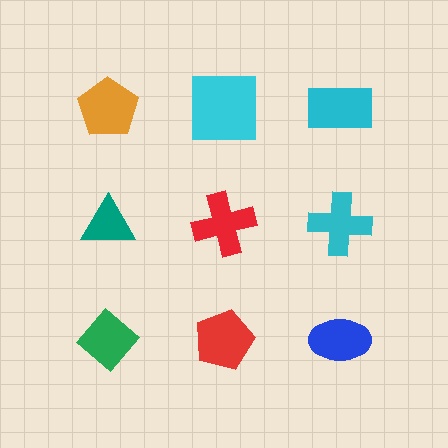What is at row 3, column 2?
A red pentagon.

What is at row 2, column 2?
A red cross.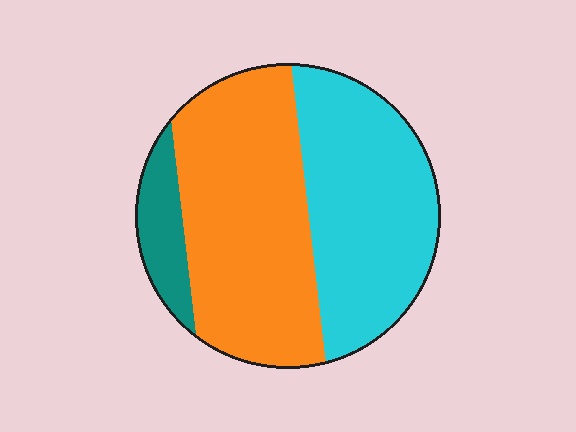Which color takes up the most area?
Orange, at roughly 50%.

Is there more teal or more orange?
Orange.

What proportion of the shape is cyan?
Cyan takes up between a third and a half of the shape.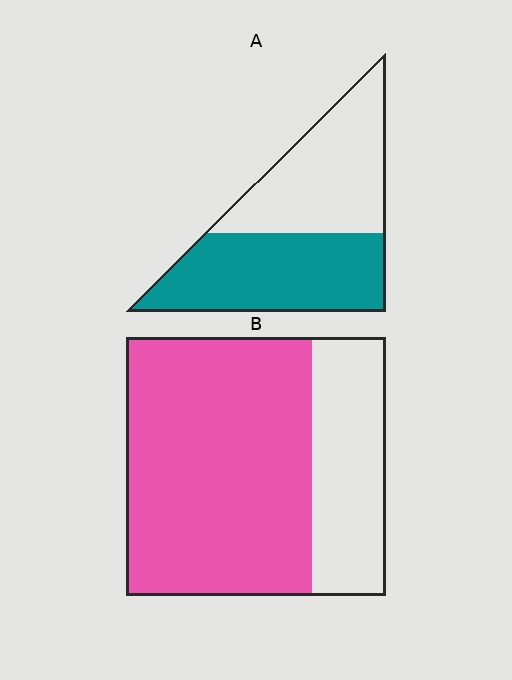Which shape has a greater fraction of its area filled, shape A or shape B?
Shape B.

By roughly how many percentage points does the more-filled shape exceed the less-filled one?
By roughly 20 percentage points (B over A).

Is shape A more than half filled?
Roughly half.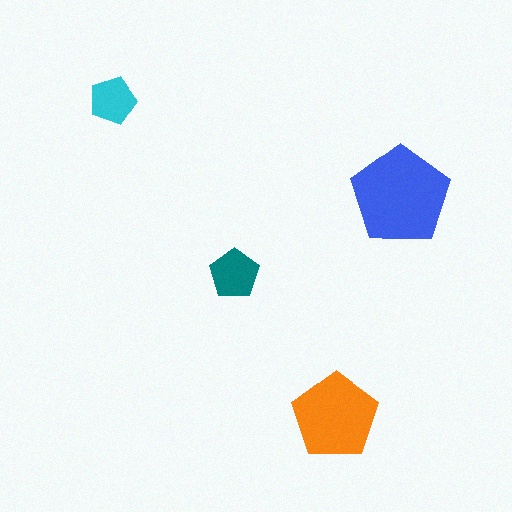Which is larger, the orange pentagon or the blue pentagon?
The blue one.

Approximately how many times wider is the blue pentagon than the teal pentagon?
About 2 times wider.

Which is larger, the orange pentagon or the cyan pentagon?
The orange one.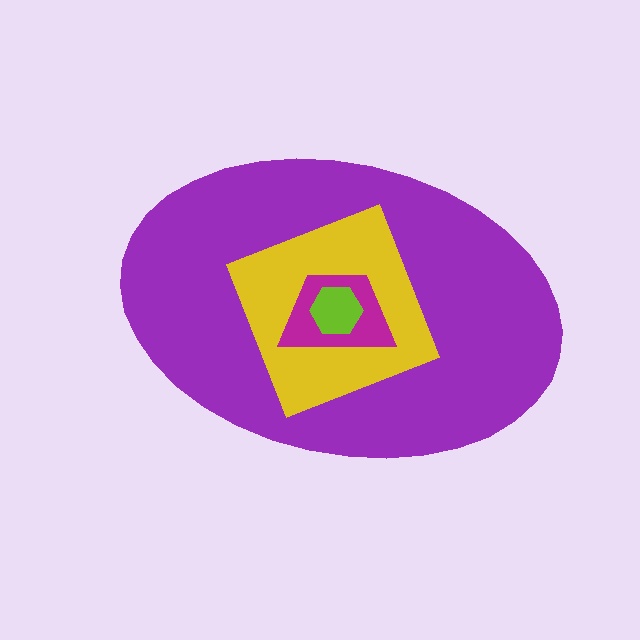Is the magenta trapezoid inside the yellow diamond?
Yes.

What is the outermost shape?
The purple ellipse.